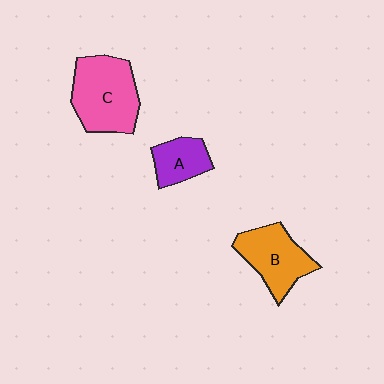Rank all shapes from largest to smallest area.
From largest to smallest: C (pink), B (orange), A (purple).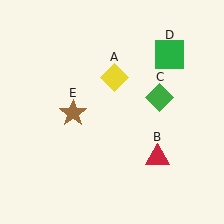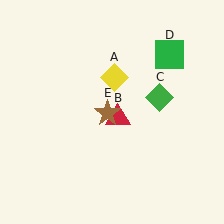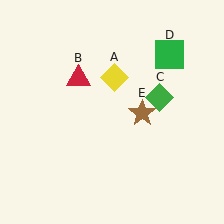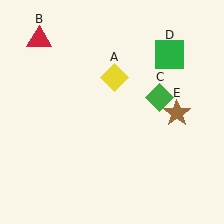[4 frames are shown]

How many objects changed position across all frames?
2 objects changed position: red triangle (object B), brown star (object E).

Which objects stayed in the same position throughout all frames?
Yellow diamond (object A) and green diamond (object C) and green square (object D) remained stationary.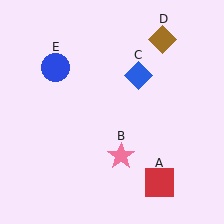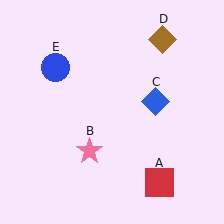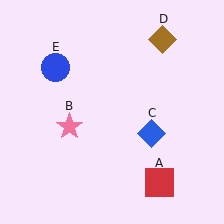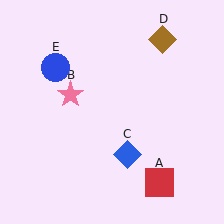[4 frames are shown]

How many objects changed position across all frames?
2 objects changed position: pink star (object B), blue diamond (object C).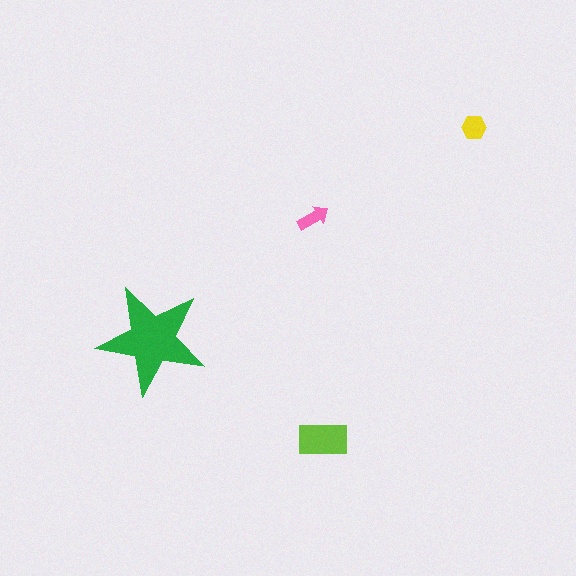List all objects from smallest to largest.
The pink arrow, the yellow hexagon, the lime rectangle, the green star.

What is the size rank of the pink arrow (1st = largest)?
4th.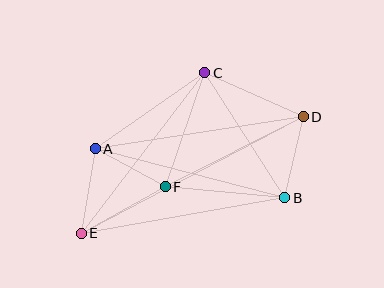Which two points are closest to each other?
Points A and F are closest to each other.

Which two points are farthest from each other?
Points D and E are farthest from each other.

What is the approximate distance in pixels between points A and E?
The distance between A and E is approximately 85 pixels.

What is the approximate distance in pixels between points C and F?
The distance between C and F is approximately 120 pixels.